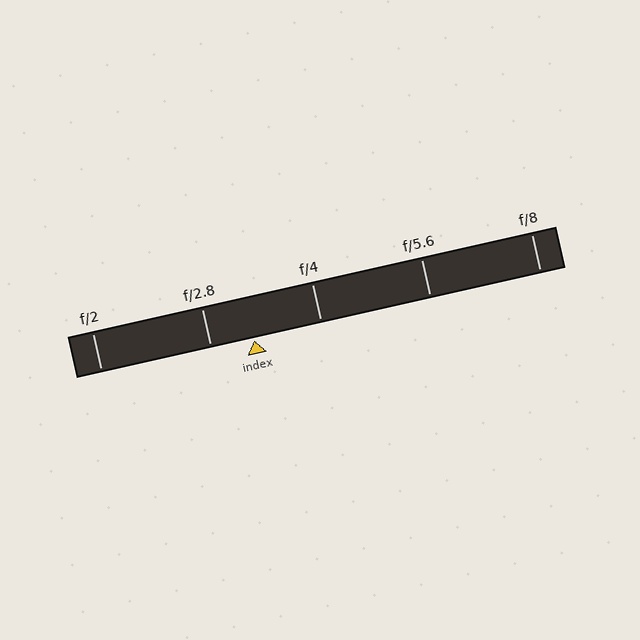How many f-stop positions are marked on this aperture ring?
There are 5 f-stop positions marked.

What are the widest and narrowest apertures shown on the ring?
The widest aperture shown is f/2 and the narrowest is f/8.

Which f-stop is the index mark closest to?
The index mark is closest to f/2.8.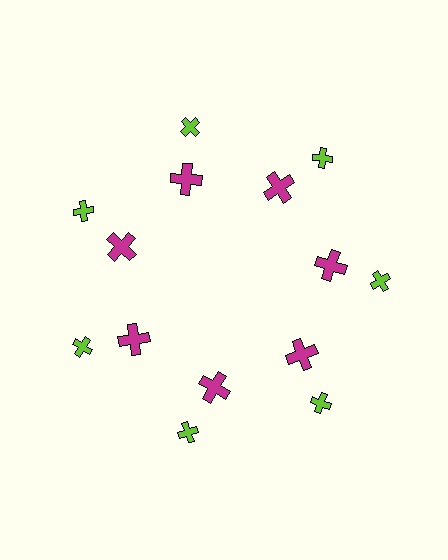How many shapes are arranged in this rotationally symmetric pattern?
There are 14 shapes, arranged in 7 groups of 2.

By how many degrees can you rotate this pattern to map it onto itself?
The pattern maps onto itself every 51 degrees of rotation.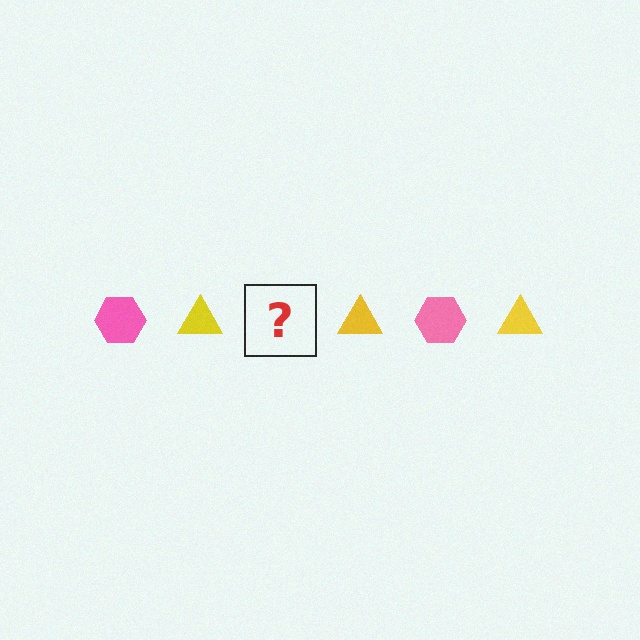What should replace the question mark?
The question mark should be replaced with a pink hexagon.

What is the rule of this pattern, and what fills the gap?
The rule is that the pattern alternates between pink hexagon and yellow triangle. The gap should be filled with a pink hexagon.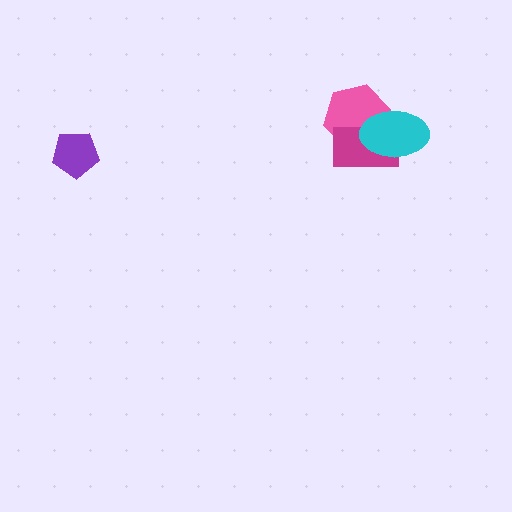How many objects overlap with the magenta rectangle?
2 objects overlap with the magenta rectangle.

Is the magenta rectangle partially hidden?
Yes, it is partially covered by another shape.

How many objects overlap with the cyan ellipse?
2 objects overlap with the cyan ellipse.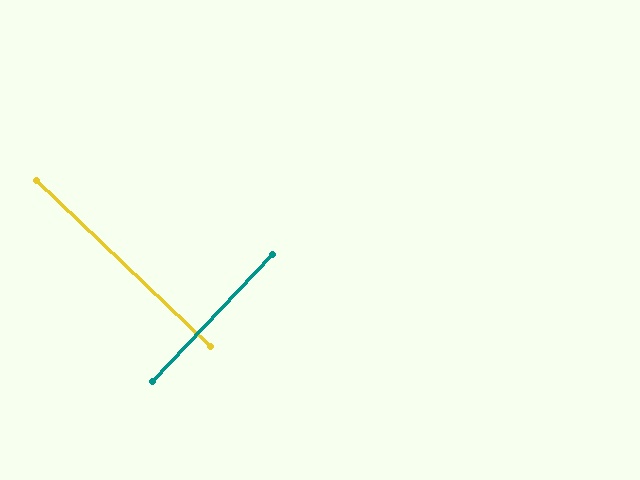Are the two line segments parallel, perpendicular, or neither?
Perpendicular — they meet at approximately 90°.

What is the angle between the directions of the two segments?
Approximately 90 degrees.